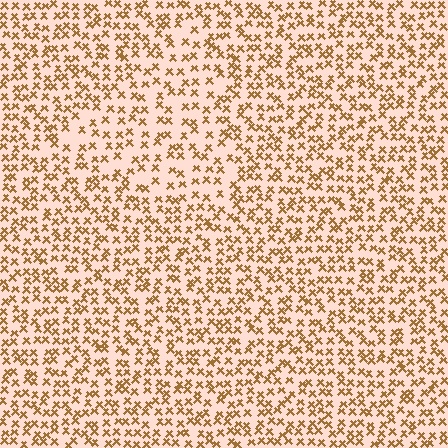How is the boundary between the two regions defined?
The boundary is defined by a change in element density (approximately 1.5x ratio). All elements are the same color, size, and shape.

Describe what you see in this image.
The image contains small brown elements arranged at two different densities. A triangle-shaped region is visible where the elements are less densely packed than the surrounding area.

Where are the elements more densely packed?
The elements are more densely packed outside the triangle boundary.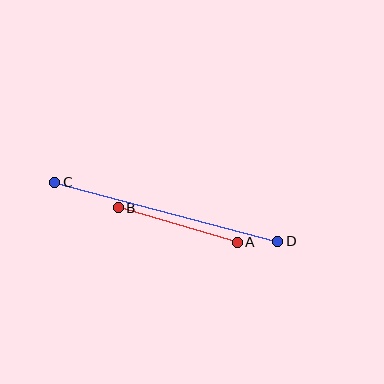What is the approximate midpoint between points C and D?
The midpoint is at approximately (166, 212) pixels.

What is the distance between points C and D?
The distance is approximately 231 pixels.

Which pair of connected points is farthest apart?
Points C and D are farthest apart.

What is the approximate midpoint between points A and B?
The midpoint is at approximately (178, 225) pixels.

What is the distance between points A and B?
The distance is approximately 124 pixels.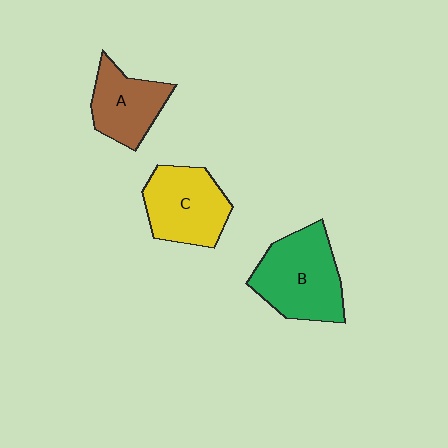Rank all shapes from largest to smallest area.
From largest to smallest: B (green), C (yellow), A (brown).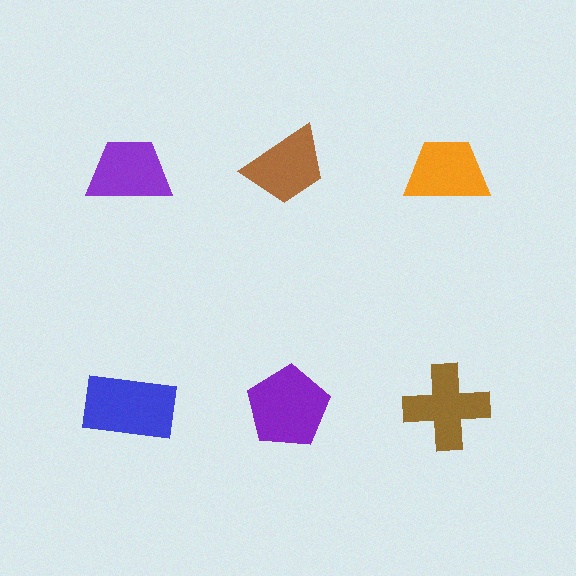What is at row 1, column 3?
An orange trapezoid.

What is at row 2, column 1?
A blue rectangle.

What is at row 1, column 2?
A brown trapezoid.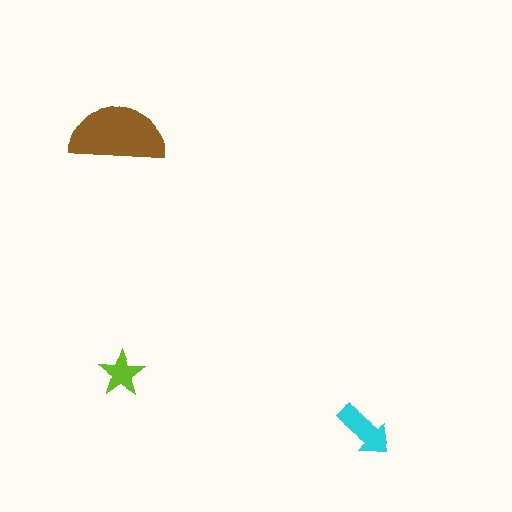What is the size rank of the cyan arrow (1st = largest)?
2nd.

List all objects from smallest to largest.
The lime star, the cyan arrow, the brown semicircle.